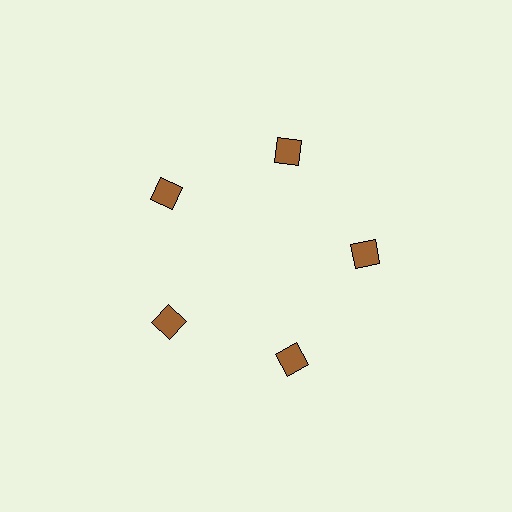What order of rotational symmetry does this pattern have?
This pattern has 5-fold rotational symmetry.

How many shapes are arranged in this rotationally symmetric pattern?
There are 5 shapes, arranged in 5 groups of 1.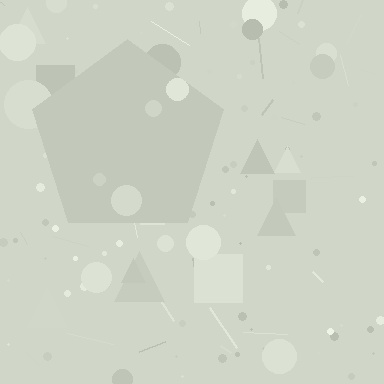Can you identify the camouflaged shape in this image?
The camouflaged shape is a pentagon.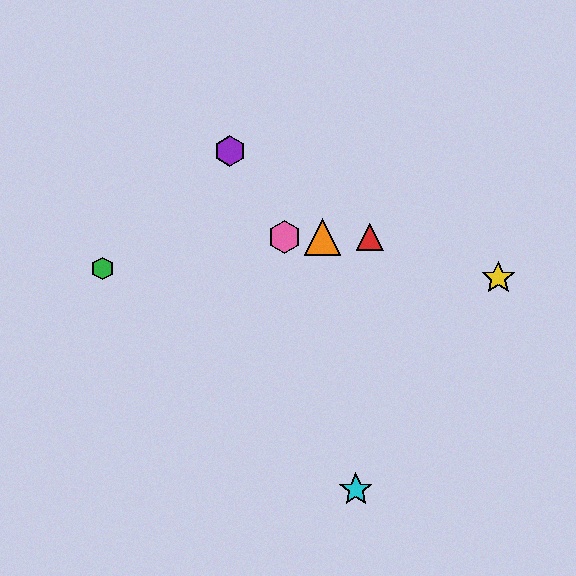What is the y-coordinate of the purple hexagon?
The purple hexagon is at y≈151.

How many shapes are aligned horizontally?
4 shapes (the red triangle, the blue hexagon, the orange triangle, the pink hexagon) are aligned horizontally.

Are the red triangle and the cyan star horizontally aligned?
No, the red triangle is at y≈237 and the cyan star is at y≈489.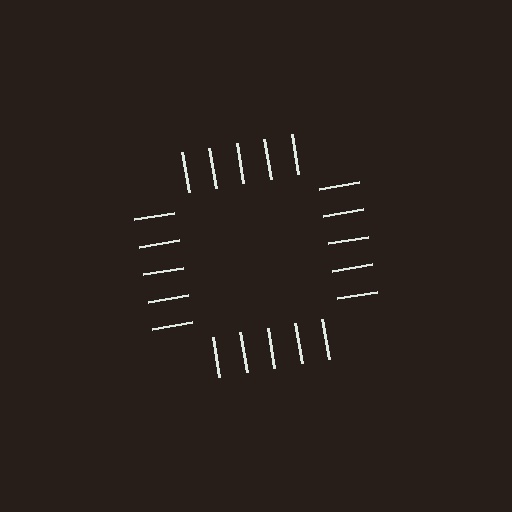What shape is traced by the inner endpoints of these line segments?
An illusory square — the line segments terminate on its edges but no continuous stroke is drawn.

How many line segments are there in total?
20 — 5 along each of the 4 edges.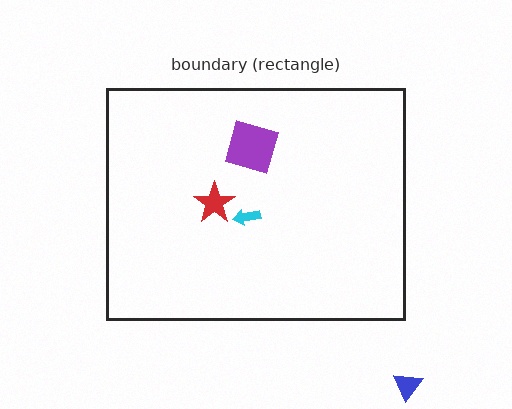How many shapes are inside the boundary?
3 inside, 1 outside.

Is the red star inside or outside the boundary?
Inside.